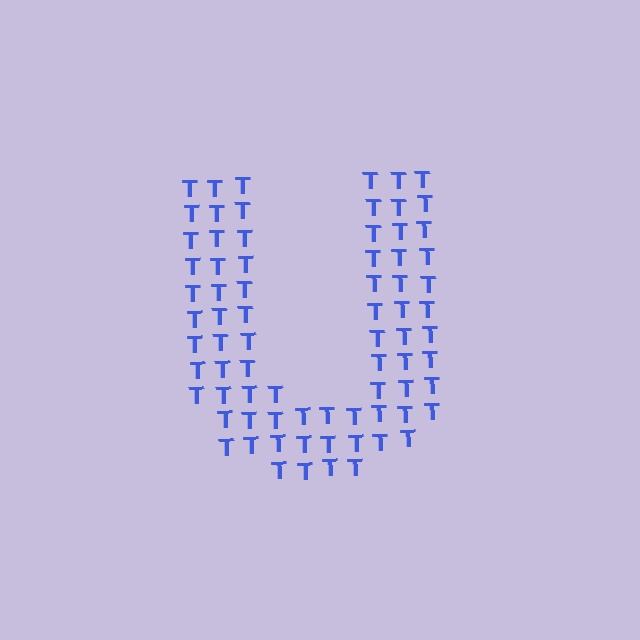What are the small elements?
The small elements are letter T's.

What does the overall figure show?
The overall figure shows the letter U.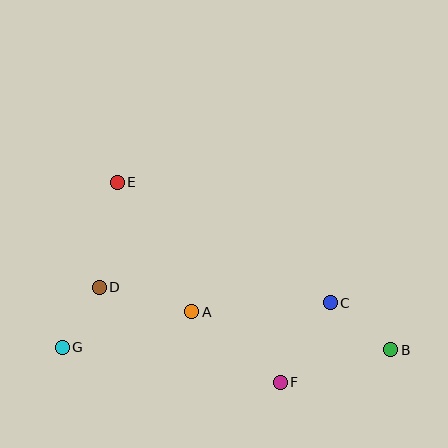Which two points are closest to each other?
Points D and G are closest to each other.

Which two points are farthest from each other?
Points B and G are farthest from each other.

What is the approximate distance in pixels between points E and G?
The distance between E and G is approximately 174 pixels.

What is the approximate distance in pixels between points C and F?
The distance between C and F is approximately 94 pixels.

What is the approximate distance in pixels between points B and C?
The distance between B and C is approximately 77 pixels.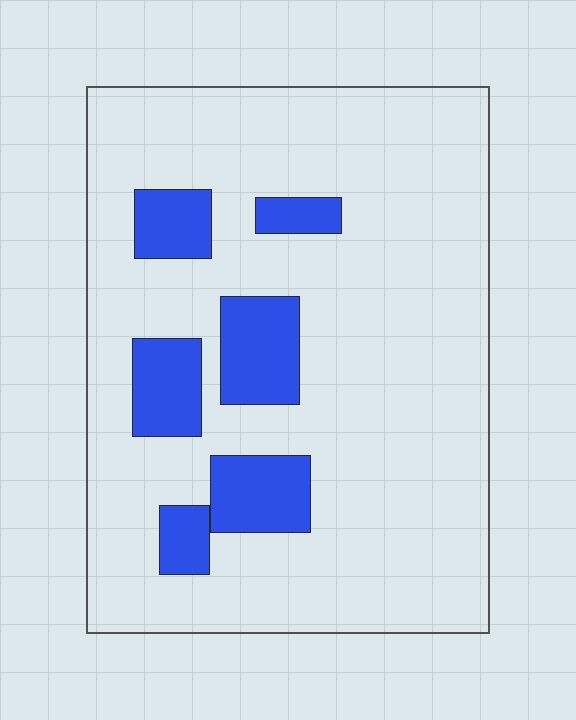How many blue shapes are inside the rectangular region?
6.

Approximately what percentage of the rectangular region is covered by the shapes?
Approximately 15%.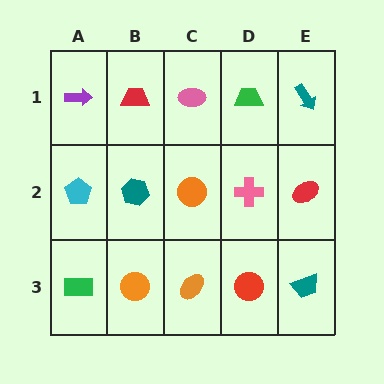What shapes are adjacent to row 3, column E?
A red ellipse (row 2, column E), a red circle (row 3, column D).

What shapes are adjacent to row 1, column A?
A cyan pentagon (row 2, column A), a red trapezoid (row 1, column B).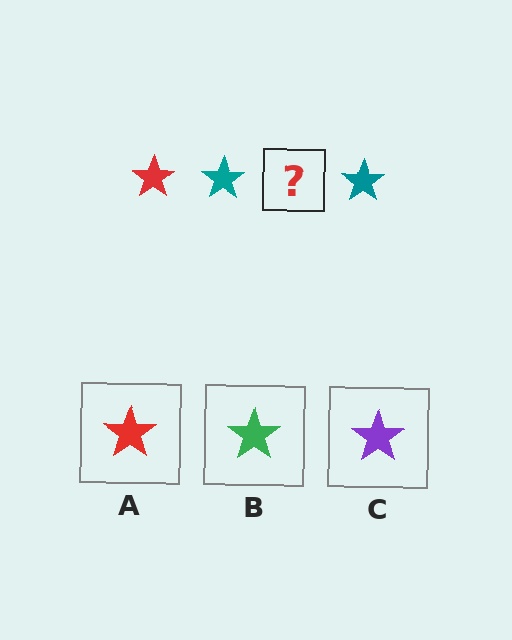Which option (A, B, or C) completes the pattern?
A.